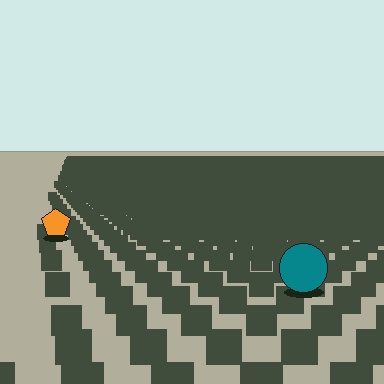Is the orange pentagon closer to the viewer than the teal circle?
No. The teal circle is closer — you can tell from the texture gradient: the ground texture is coarser near it.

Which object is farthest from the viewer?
The orange pentagon is farthest from the viewer. It appears smaller and the ground texture around it is denser.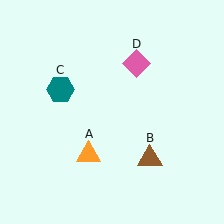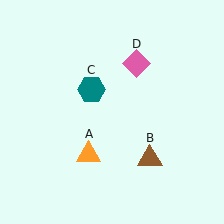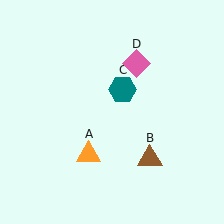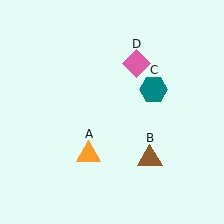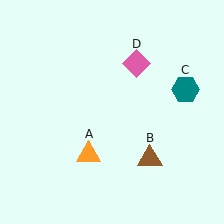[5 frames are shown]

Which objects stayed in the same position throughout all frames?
Orange triangle (object A) and brown triangle (object B) and pink diamond (object D) remained stationary.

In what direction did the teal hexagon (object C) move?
The teal hexagon (object C) moved right.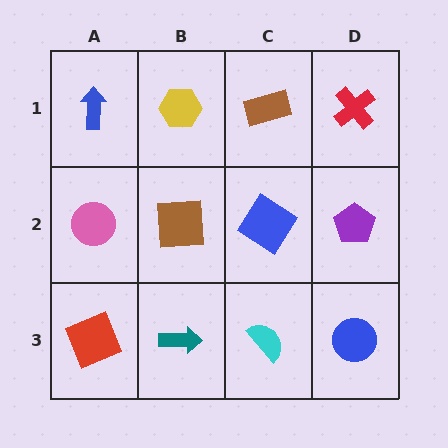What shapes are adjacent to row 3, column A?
A pink circle (row 2, column A), a teal arrow (row 3, column B).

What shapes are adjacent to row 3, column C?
A blue diamond (row 2, column C), a teal arrow (row 3, column B), a blue circle (row 3, column D).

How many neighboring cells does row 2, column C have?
4.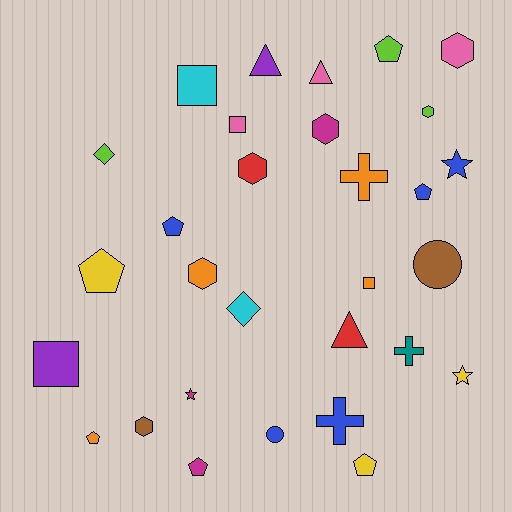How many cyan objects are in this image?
There are 2 cyan objects.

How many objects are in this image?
There are 30 objects.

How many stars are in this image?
There are 3 stars.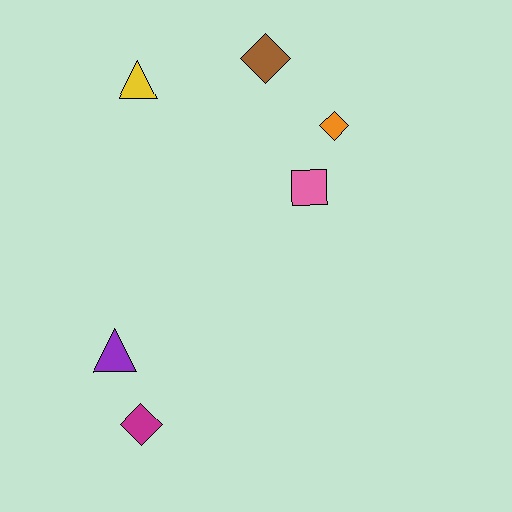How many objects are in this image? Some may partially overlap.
There are 6 objects.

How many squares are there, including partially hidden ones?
There is 1 square.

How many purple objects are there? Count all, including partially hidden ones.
There is 1 purple object.